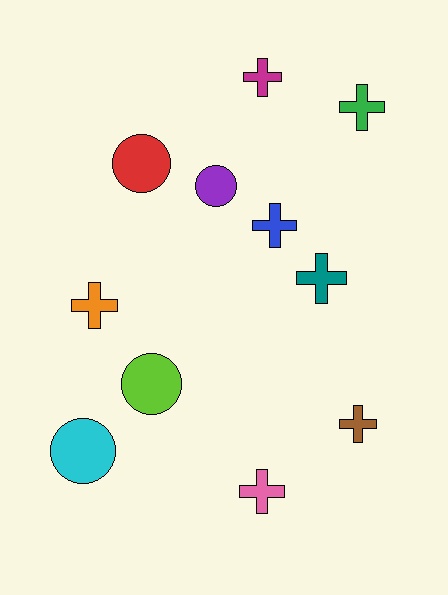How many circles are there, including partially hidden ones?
There are 4 circles.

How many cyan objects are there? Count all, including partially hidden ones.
There is 1 cyan object.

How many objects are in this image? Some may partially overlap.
There are 11 objects.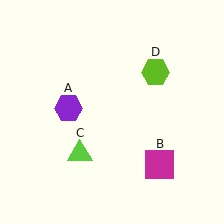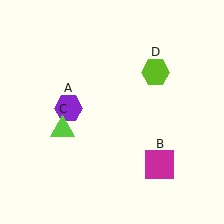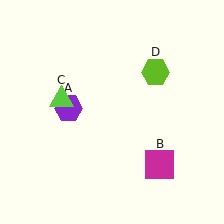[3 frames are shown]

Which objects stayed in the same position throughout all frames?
Purple hexagon (object A) and magenta square (object B) and lime hexagon (object D) remained stationary.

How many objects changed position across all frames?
1 object changed position: lime triangle (object C).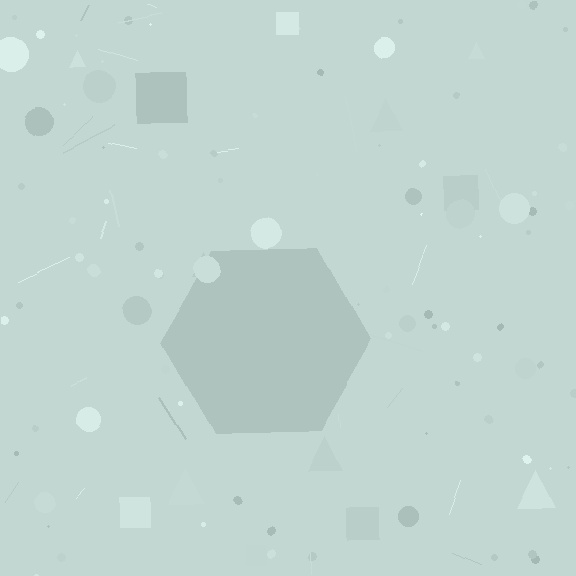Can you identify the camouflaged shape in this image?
The camouflaged shape is a hexagon.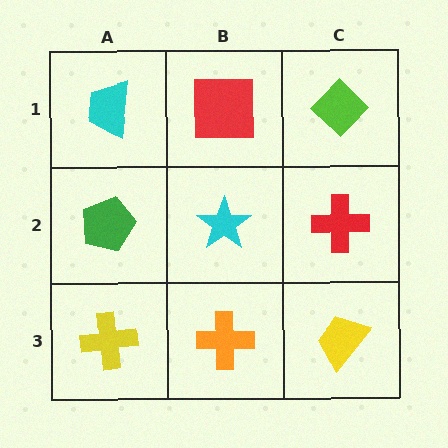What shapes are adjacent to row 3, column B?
A cyan star (row 2, column B), a yellow cross (row 3, column A), a yellow trapezoid (row 3, column C).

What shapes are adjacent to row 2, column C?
A lime diamond (row 1, column C), a yellow trapezoid (row 3, column C), a cyan star (row 2, column B).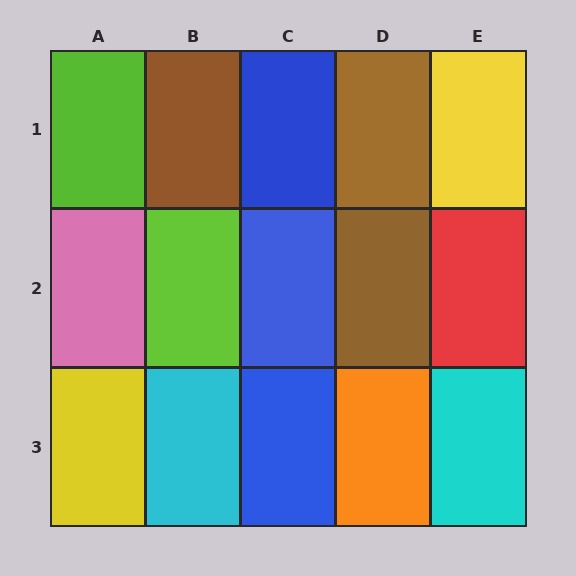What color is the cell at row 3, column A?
Yellow.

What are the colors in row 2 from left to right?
Pink, lime, blue, brown, red.